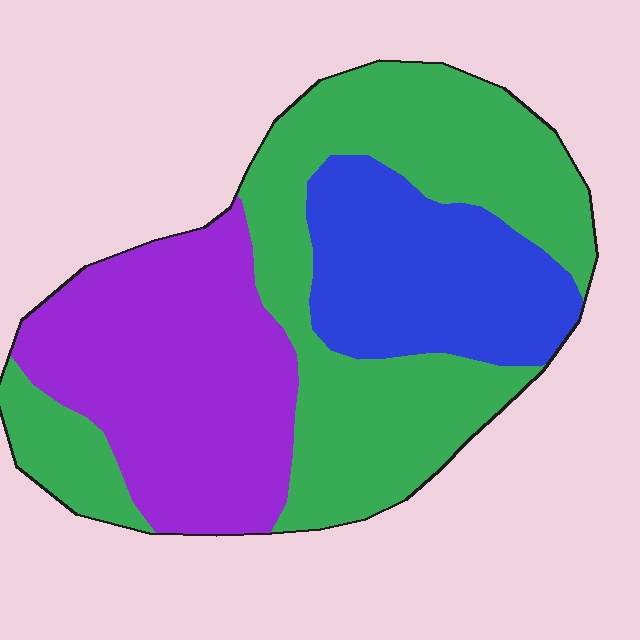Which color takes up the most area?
Green, at roughly 45%.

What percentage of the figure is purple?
Purple takes up about one third (1/3) of the figure.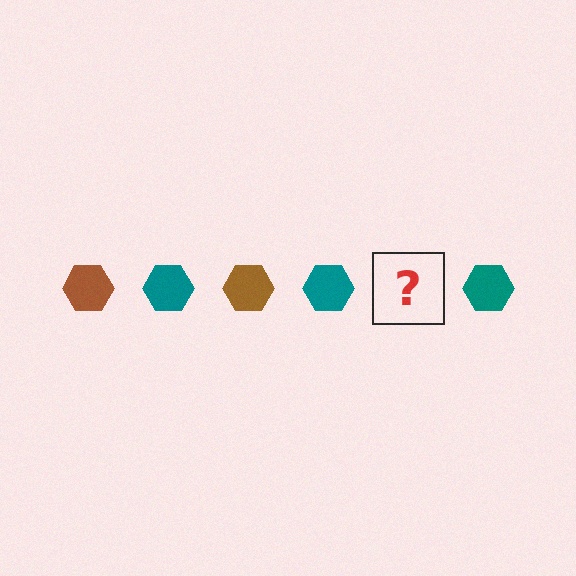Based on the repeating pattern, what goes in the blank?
The blank should be a brown hexagon.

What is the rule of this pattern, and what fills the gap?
The rule is that the pattern cycles through brown, teal hexagons. The gap should be filled with a brown hexagon.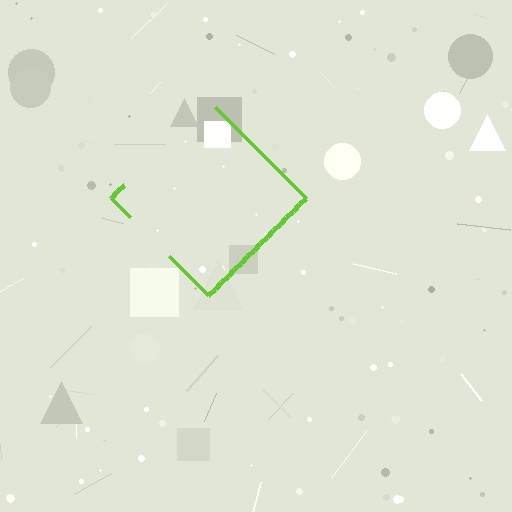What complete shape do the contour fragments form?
The contour fragments form a diamond.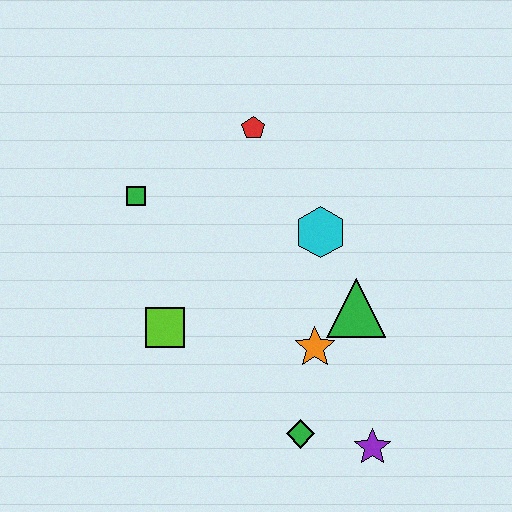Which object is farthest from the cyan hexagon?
The purple star is farthest from the cyan hexagon.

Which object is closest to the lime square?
The green square is closest to the lime square.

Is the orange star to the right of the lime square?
Yes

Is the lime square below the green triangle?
Yes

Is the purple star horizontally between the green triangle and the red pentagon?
No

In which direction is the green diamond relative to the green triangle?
The green diamond is below the green triangle.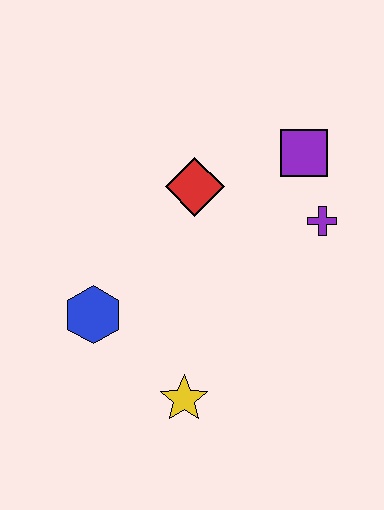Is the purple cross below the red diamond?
Yes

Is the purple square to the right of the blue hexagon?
Yes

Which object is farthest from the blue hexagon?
The purple square is farthest from the blue hexagon.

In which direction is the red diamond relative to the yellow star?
The red diamond is above the yellow star.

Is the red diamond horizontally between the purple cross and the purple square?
No